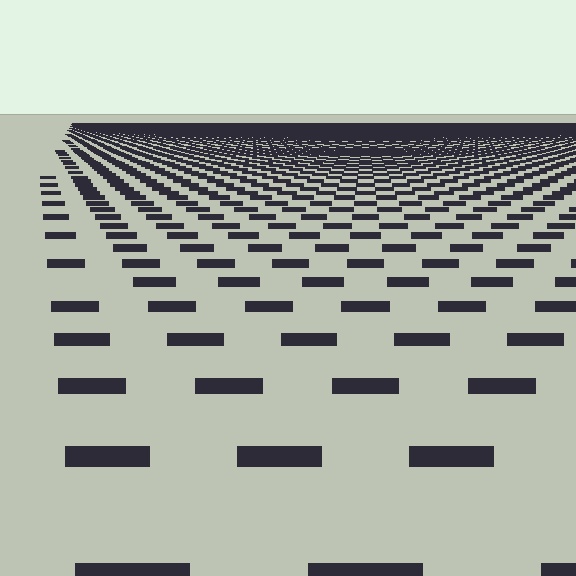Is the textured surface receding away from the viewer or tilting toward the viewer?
The surface is receding away from the viewer. Texture elements get smaller and denser toward the top.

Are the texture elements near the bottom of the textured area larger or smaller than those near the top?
Larger. Near the bottom, elements are closer to the viewer and appear at a bigger on-screen size.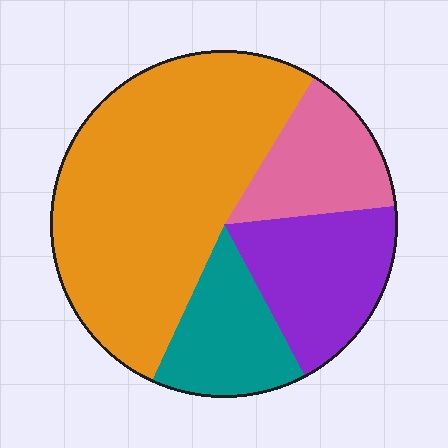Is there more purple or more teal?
Purple.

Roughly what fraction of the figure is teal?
Teal covers 15% of the figure.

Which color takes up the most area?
Orange, at roughly 50%.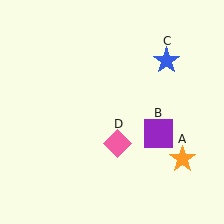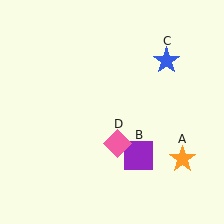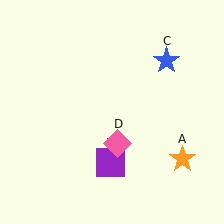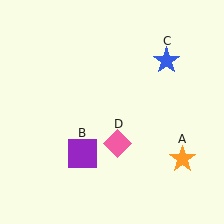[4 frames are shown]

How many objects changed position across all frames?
1 object changed position: purple square (object B).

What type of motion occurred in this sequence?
The purple square (object B) rotated clockwise around the center of the scene.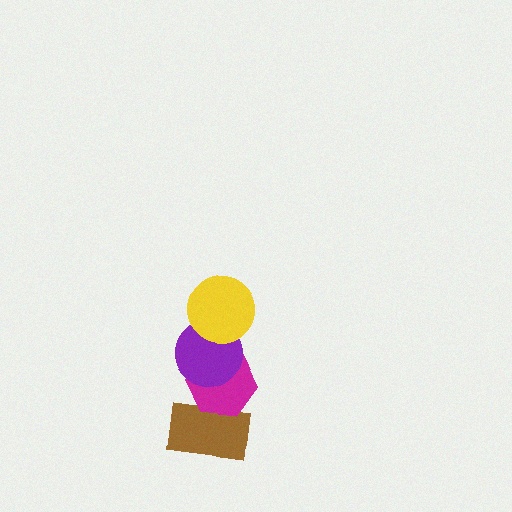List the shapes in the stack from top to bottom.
From top to bottom: the yellow circle, the purple circle, the magenta hexagon, the brown rectangle.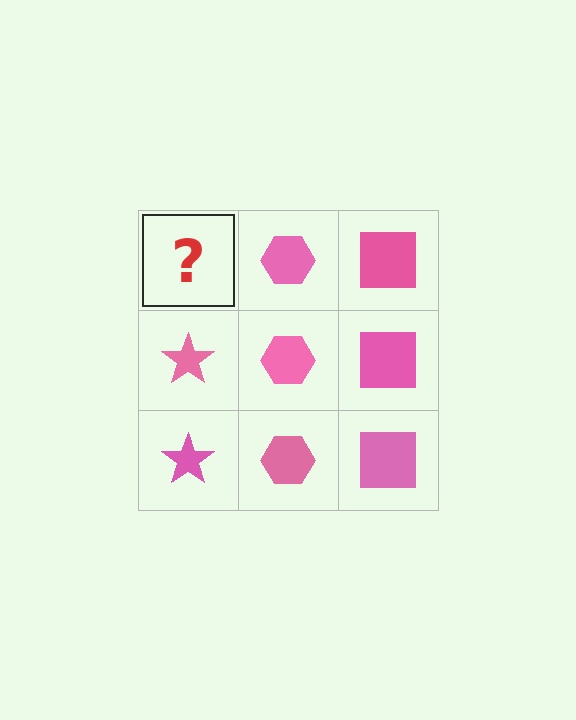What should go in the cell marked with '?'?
The missing cell should contain a pink star.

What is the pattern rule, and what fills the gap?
The rule is that each column has a consistent shape. The gap should be filled with a pink star.